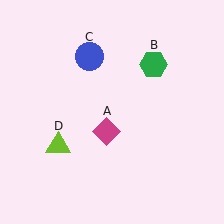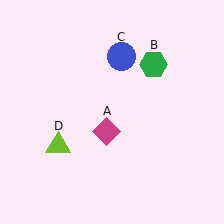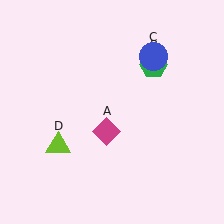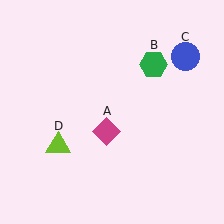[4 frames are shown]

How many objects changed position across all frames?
1 object changed position: blue circle (object C).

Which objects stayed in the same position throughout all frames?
Magenta diamond (object A) and green hexagon (object B) and lime triangle (object D) remained stationary.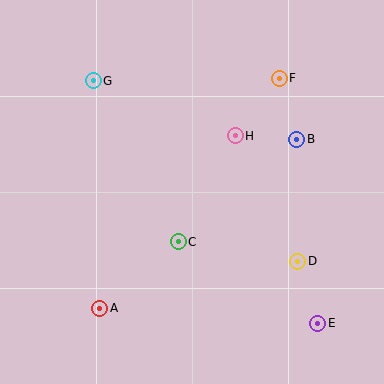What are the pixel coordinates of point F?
Point F is at (279, 78).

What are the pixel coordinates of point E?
Point E is at (318, 323).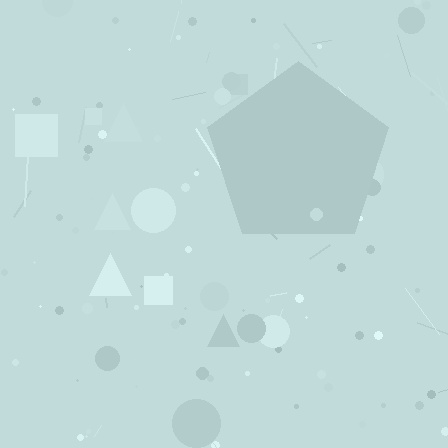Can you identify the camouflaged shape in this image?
The camouflaged shape is a pentagon.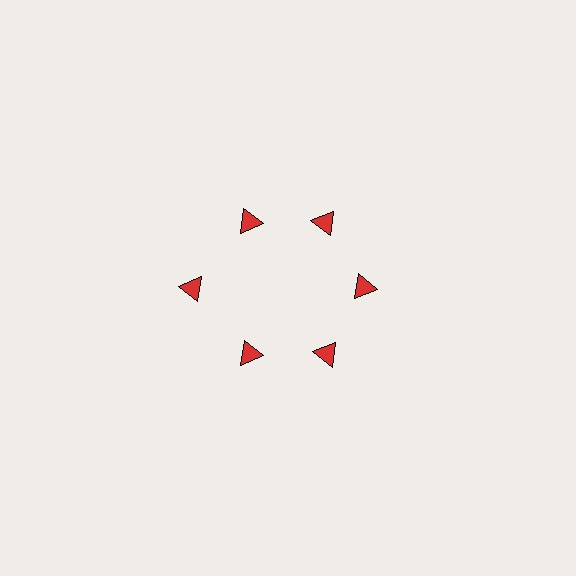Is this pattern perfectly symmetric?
No. The 6 red triangles are arranged in a ring, but one element near the 9 o'clock position is pushed outward from the center, breaking the 6-fold rotational symmetry.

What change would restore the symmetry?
The symmetry would be restored by moving it inward, back onto the ring so that all 6 triangles sit at equal angles and equal distance from the center.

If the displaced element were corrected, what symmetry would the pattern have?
It would have 6-fold rotational symmetry — the pattern would map onto itself every 60 degrees.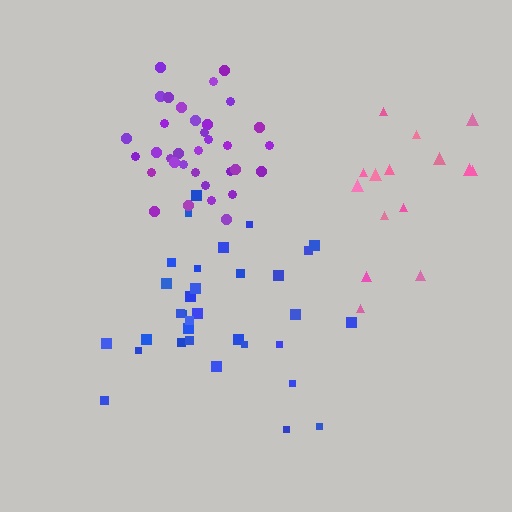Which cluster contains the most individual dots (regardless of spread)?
Purple (34).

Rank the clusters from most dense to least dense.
purple, blue, pink.